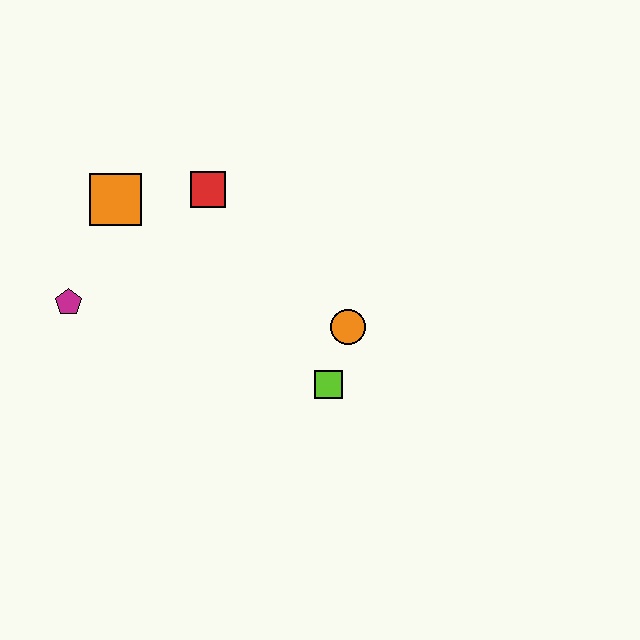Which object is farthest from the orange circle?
The magenta pentagon is farthest from the orange circle.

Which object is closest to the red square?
The orange square is closest to the red square.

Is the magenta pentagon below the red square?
Yes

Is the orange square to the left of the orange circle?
Yes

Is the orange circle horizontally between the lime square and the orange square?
No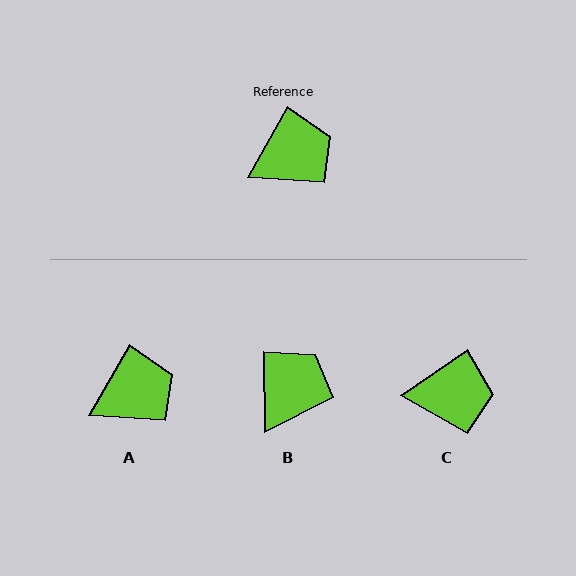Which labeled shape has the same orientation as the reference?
A.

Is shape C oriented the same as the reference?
No, it is off by about 25 degrees.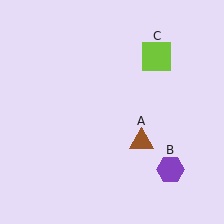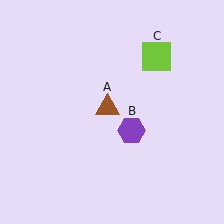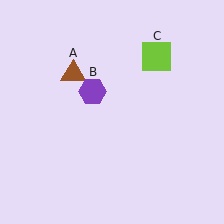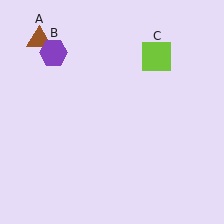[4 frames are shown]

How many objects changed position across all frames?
2 objects changed position: brown triangle (object A), purple hexagon (object B).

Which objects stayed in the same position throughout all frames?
Lime square (object C) remained stationary.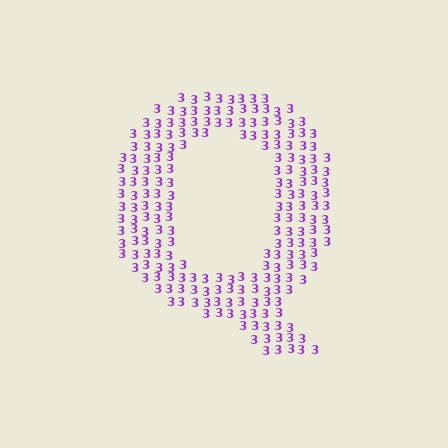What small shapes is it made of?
It is made of small digit 3's.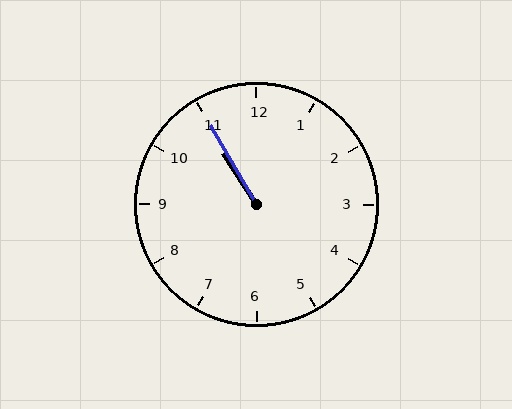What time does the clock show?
10:55.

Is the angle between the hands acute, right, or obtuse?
It is acute.